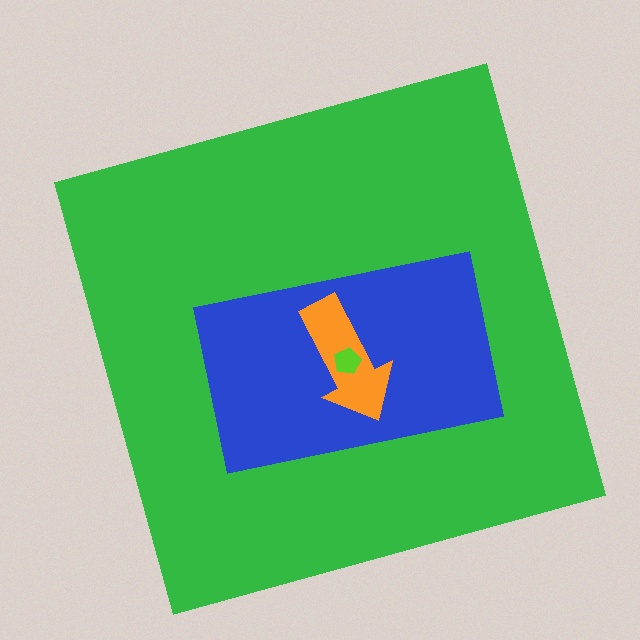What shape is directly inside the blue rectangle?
The orange arrow.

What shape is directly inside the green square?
The blue rectangle.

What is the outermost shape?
The green square.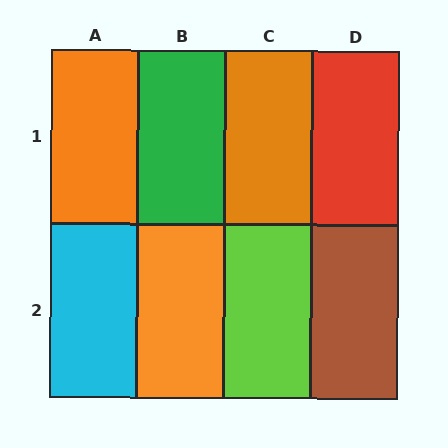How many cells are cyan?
1 cell is cyan.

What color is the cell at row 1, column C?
Orange.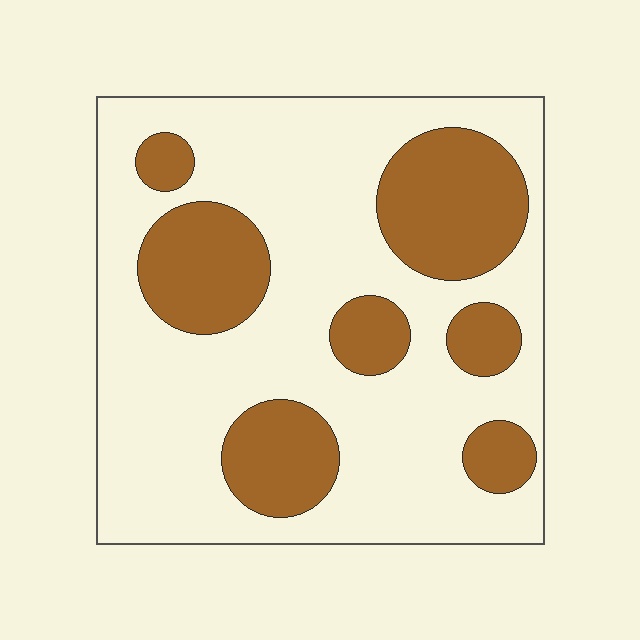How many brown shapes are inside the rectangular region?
7.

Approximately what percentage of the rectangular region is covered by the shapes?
Approximately 30%.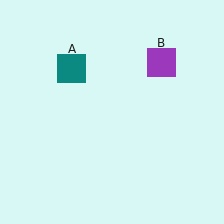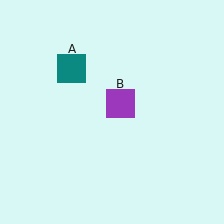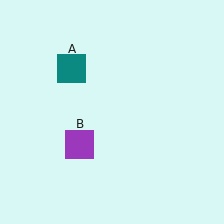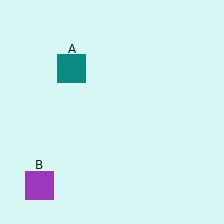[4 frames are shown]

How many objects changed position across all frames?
1 object changed position: purple square (object B).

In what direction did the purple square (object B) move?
The purple square (object B) moved down and to the left.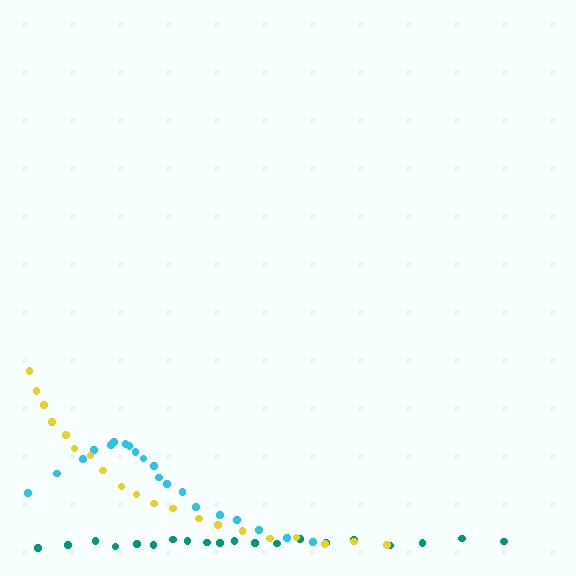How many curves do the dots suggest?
There are 3 distinct paths.